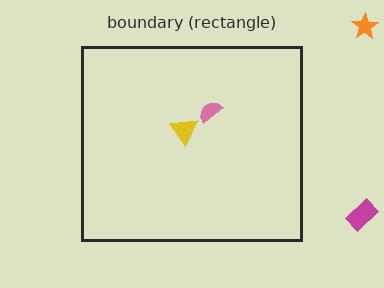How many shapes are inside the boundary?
2 inside, 2 outside.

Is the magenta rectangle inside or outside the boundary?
Outside.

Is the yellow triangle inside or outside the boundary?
Inside.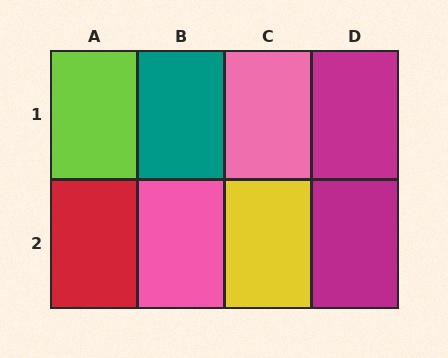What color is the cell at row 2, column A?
Red.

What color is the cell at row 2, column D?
Magenta.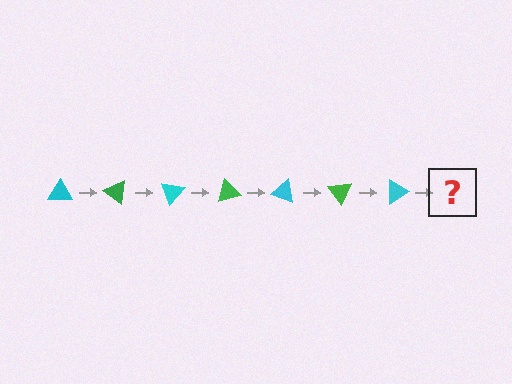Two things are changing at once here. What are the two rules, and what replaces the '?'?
The two rules are that it rotates 35 degrees each step and the color cycles through cyan and green. The '?' should be a green triangle, rotated 245 degrees from the start.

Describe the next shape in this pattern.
It should be a green triangle, rotated 245 degrees from the start.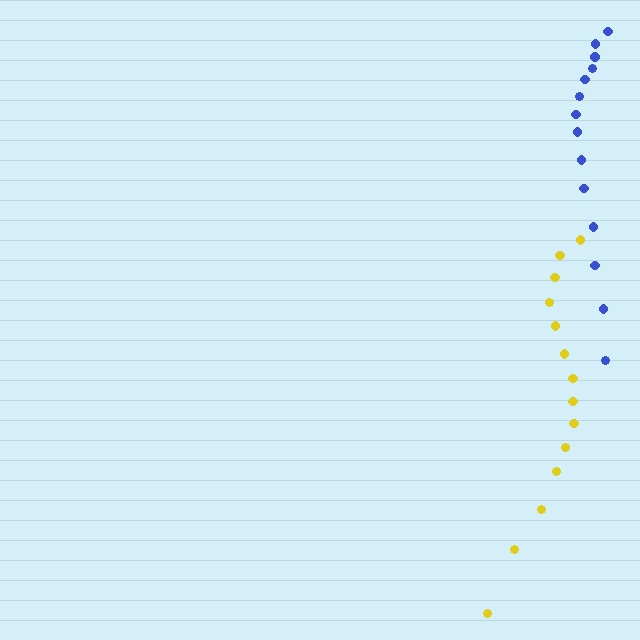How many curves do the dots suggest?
There are 2 distinct paths.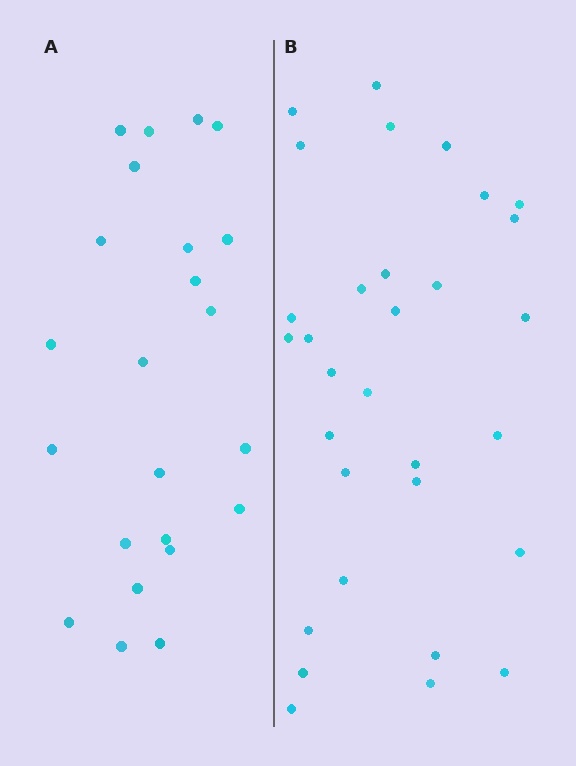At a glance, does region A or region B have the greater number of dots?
Region B (the right region) has more dots.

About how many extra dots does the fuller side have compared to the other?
Region B has roughly 8 or so more dots than region A.